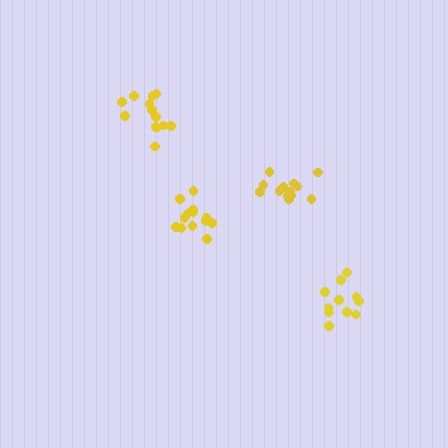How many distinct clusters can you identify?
There are 4 distinct clusters.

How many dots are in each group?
Group 1: 11 dots, Group 2: 13 dots, Group 3: 13 dots, Group 4: 13 dots (50 total).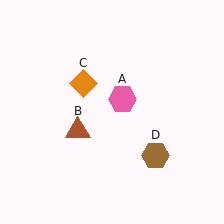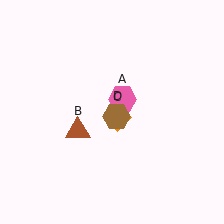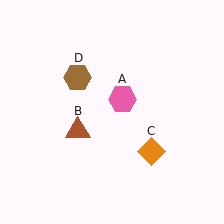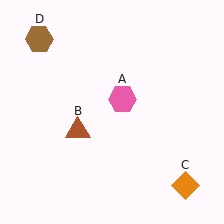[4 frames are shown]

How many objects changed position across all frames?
2 objects changed position: orange diamond (object C), brown hexagon (object D).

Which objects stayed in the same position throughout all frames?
Pink hexagon (object A) and brown triangle (object B) remained stationary.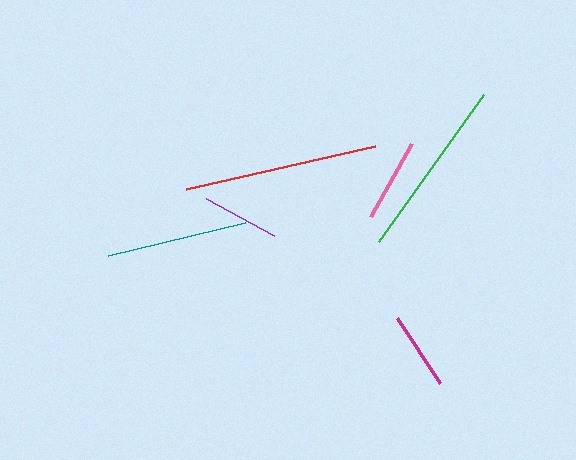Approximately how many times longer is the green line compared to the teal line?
The green line is approximately 1.3 times the length of the teal line.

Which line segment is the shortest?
The purple line is the shortest at approximately 77 pixels.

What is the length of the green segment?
The green segment is approximately 181 pixels long.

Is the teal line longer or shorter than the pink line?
The teal line is longer than the pink line.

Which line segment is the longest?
The red line is the longest at approximately 194 pixels.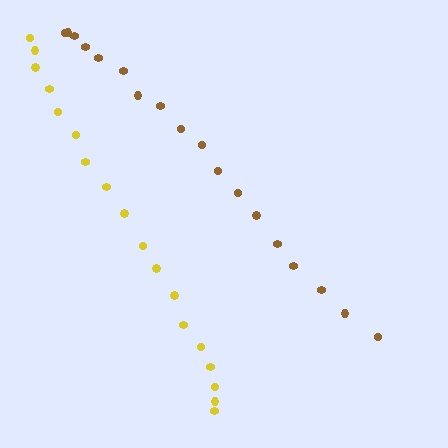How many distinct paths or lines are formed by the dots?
There are 2 distinct paths.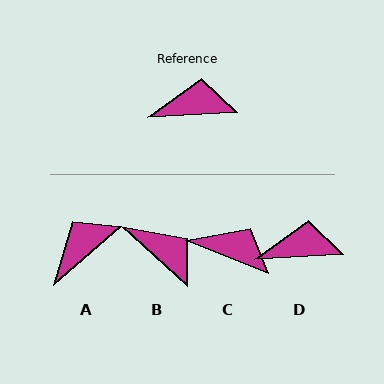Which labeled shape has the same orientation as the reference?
D.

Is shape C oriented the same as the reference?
No, it is off by about 25 degrees.